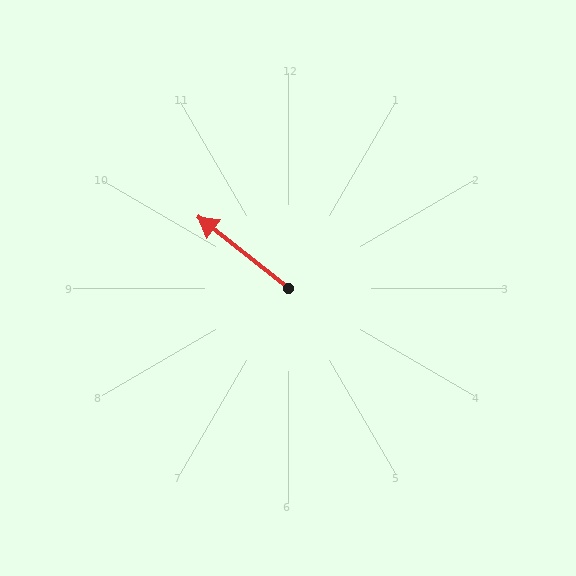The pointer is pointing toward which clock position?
Roughly 10 o'clock.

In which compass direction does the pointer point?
Northwest.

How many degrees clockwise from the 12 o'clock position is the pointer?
Approximately 308 degrees.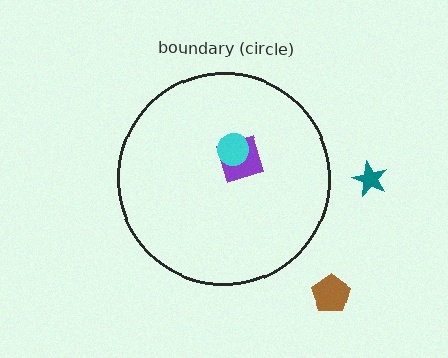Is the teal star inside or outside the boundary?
Outside.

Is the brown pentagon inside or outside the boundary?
Outside.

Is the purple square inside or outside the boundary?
Inside.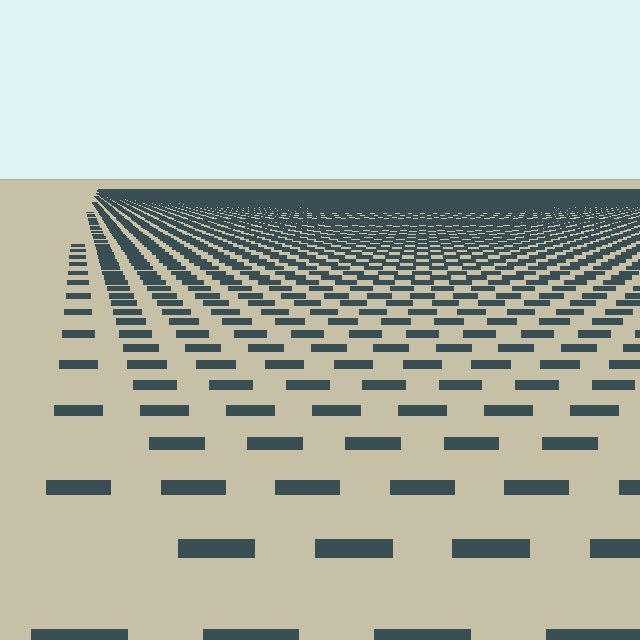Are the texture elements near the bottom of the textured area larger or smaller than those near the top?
Larger. Near the bottom, elements are closer to the viewer and appear at a bigger on-screen size.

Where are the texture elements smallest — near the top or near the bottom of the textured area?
Near the top.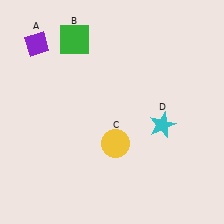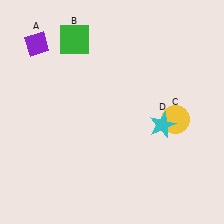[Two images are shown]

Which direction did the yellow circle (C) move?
The yellow circle (C) moved right.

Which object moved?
The yellow circle (C) moved right.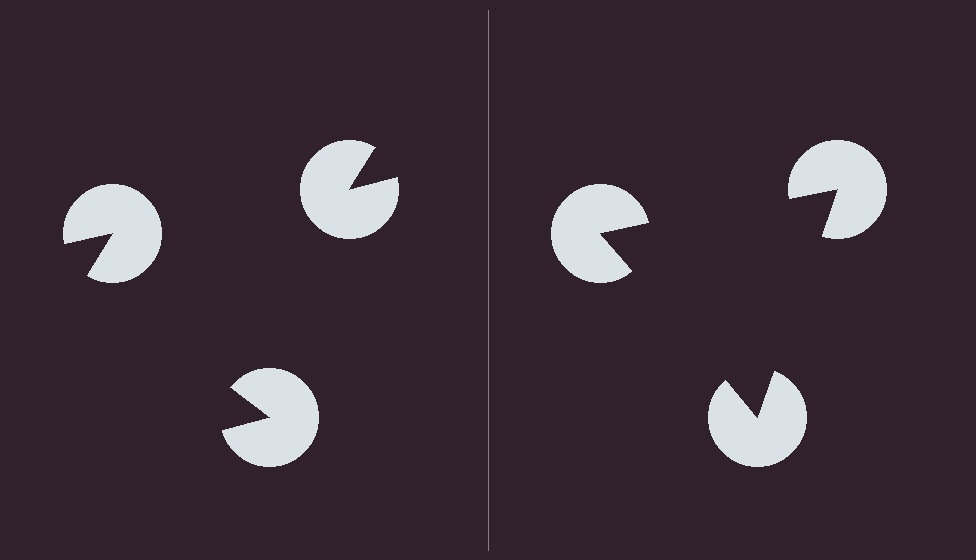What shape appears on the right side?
An illusory triangle.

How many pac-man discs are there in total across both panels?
6 — 3 on each side.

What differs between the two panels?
The pac-man discs are positioned identically on both sides; only the wedge orientations differ. On the right they align to a triangle; on the left they are misaligned.